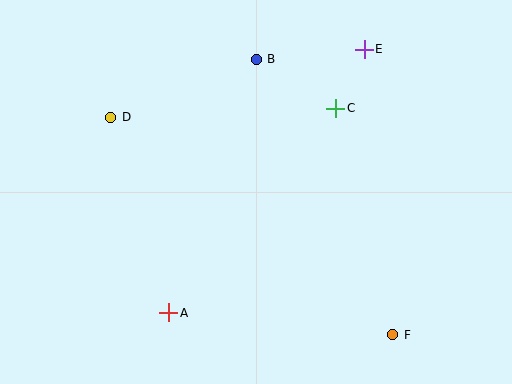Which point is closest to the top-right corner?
Point E is closest to the top-right corner.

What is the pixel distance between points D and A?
The distance between D and A is 204 pixels.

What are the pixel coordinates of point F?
Point F is at (393, 335).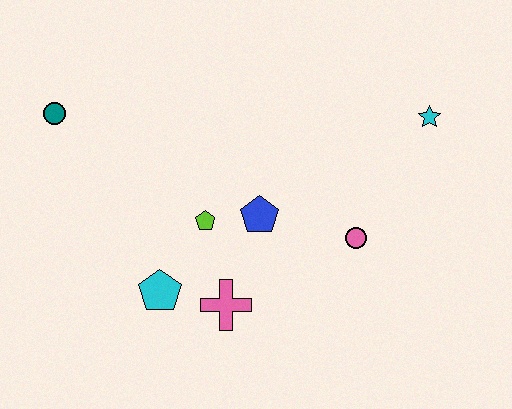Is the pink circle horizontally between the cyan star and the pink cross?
Yes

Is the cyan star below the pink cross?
No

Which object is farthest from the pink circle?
The teal circle is farthest from the pink circle.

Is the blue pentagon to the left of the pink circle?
Yes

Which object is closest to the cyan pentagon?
The pink cross is closest to the cyan pentagon.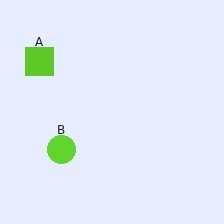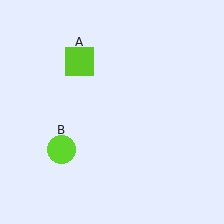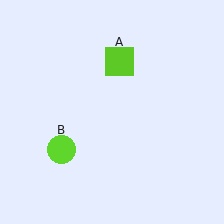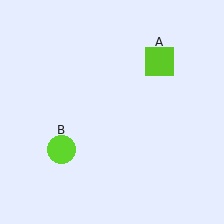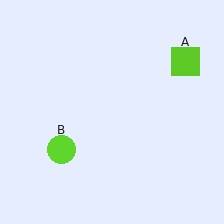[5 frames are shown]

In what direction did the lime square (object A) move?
The lime square (object A) moved right.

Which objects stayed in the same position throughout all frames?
Lime circle (object B) remained stationary.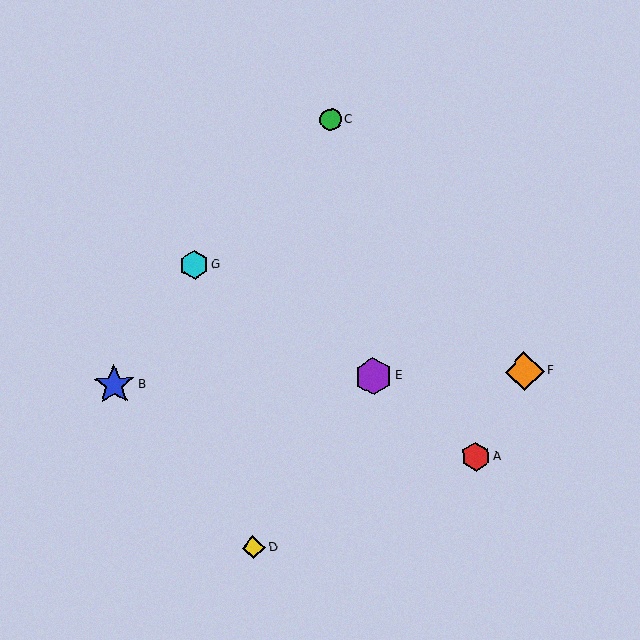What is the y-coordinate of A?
Object A is at y≈457.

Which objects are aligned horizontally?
Objects B, E, F are aligned horizontally.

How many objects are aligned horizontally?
3 objects (B, E, F) are aligned horizontally.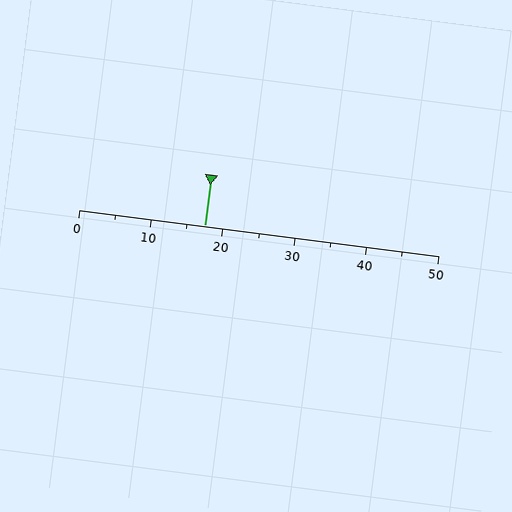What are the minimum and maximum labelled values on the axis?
The axis runs from 0 to 50.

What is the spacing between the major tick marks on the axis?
The major ticks are spaced 10 apart.